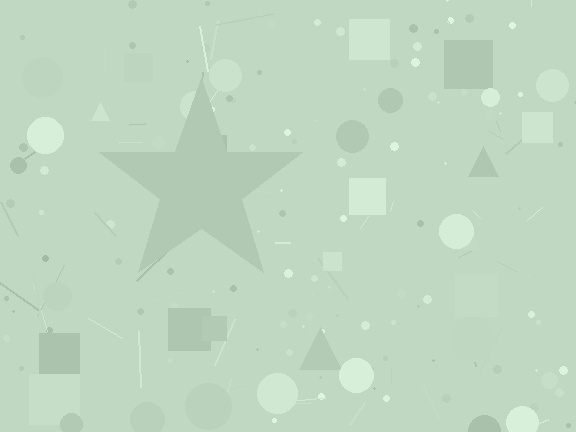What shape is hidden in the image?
A star is hidden in the image.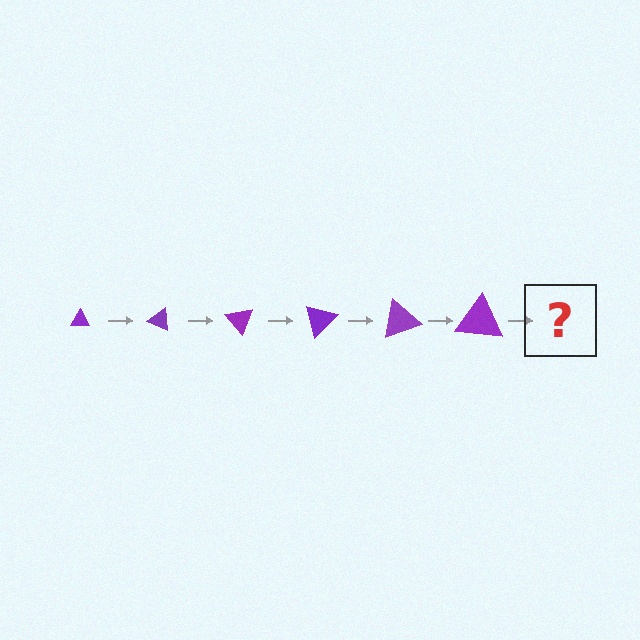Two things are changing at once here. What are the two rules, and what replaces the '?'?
The two rules are that the triangle grows larger each step and it rotates 25 degrees each step. The '?' should be a triangle, larger than the previous one and rotated 150 degrees from the start.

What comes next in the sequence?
The next element should be a triangle, larger than the previous one and rotated 150 degrees from the start.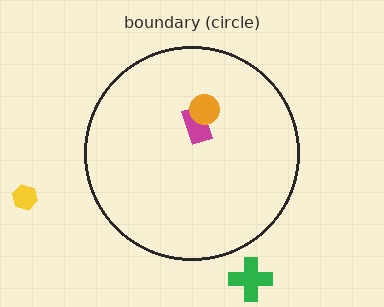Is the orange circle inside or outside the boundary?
Inside.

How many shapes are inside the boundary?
2 inside, 2 outside.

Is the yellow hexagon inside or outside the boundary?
Outside.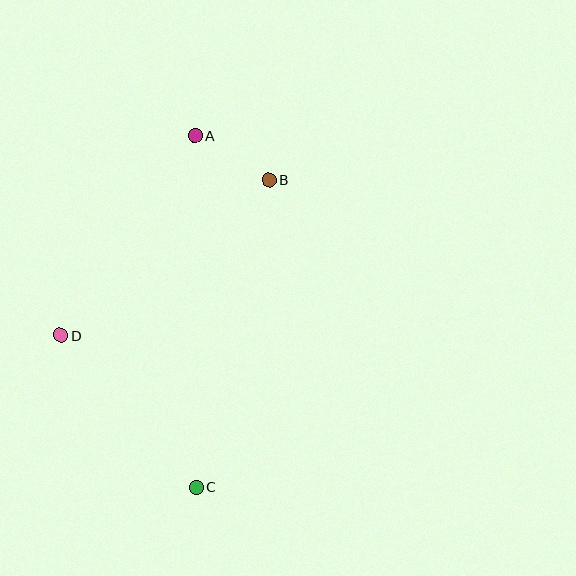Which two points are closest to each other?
Points A and B are closest to each other.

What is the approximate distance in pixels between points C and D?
The distance between C and D is approximately 203 pixels.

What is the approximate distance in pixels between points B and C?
The distance between B and C is approximately 316 pixels.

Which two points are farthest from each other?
Points A and C are farthest from each other.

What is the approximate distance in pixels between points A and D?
The distance between A and D is approximately 241 pixels.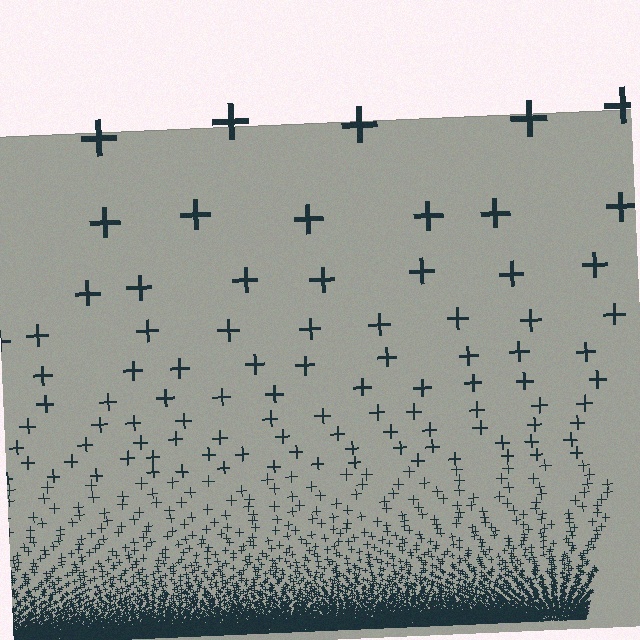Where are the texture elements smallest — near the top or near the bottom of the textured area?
Near the bottom.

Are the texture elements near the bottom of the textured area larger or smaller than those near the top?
Smaller. The gradient is inverted — elements near the bottom are smaller and denser.